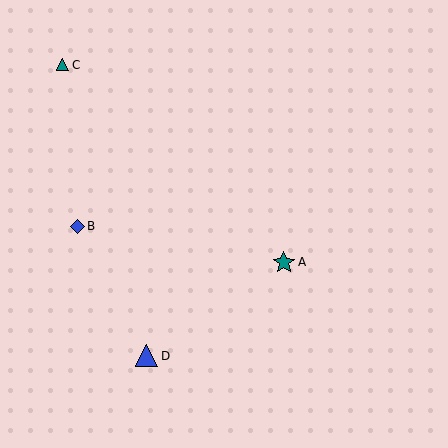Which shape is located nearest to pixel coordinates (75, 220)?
The blue diamond (labeled B) at (78, 226) is nearest to that location.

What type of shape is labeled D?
Shape D is a blue triangle.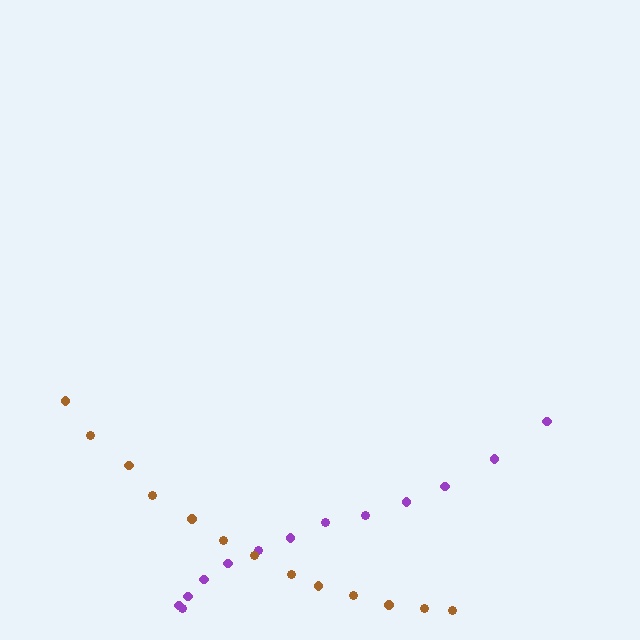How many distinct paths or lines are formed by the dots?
There are 2 distinct paths.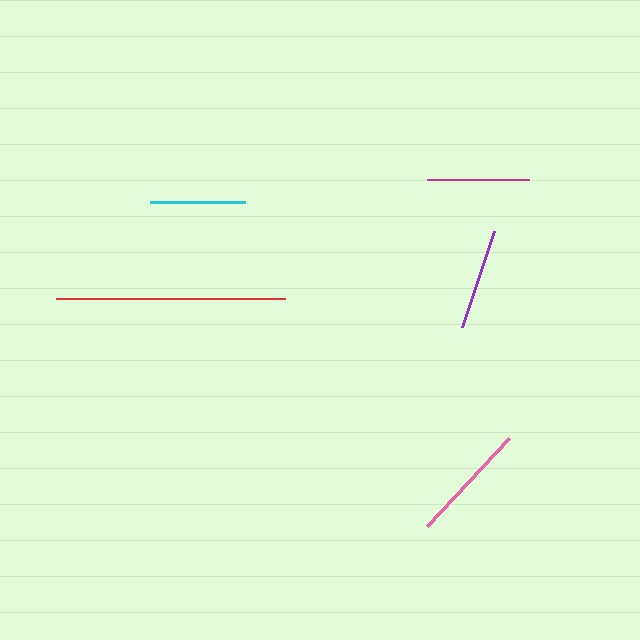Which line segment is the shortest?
The cyan line is the shortest at approximately 95 pixels.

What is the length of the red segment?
The red segment is approximately 229 pixels long.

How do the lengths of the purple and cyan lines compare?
The purple and cyan lines are approximately the same length.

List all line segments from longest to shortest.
From longest to shortest: red, pink, magenta, purple, cyan.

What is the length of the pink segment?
The pink segment is approximately 120 pixels long.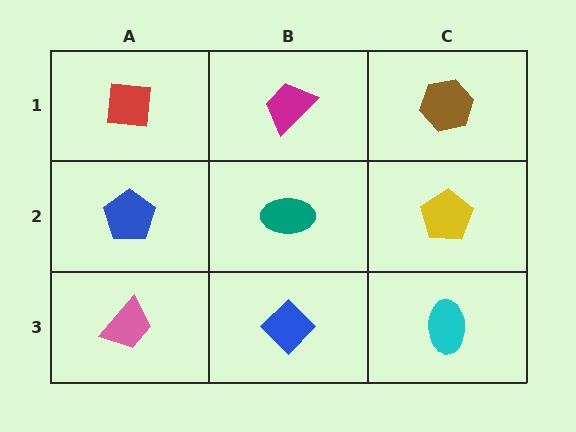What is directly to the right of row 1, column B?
A brown hexagon.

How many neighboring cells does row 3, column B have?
3.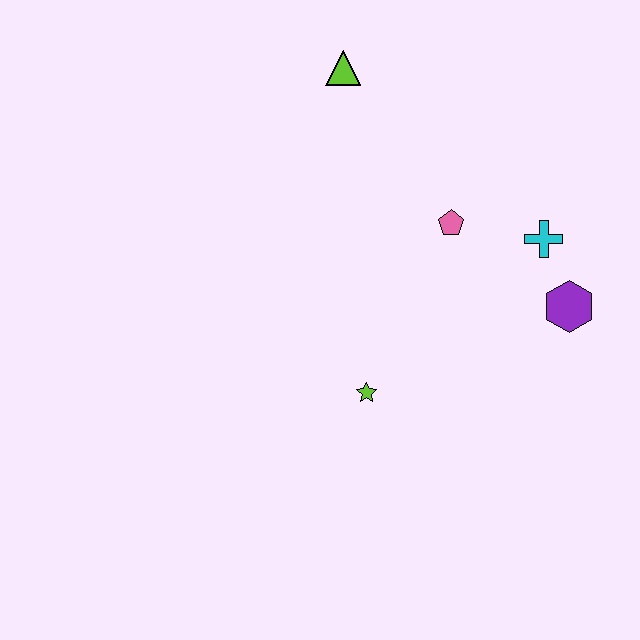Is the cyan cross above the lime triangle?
No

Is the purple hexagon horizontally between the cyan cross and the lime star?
No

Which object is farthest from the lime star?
The lime triangle is farthest from the lime star.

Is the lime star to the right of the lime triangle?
Yes